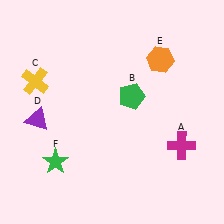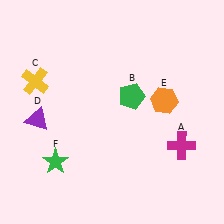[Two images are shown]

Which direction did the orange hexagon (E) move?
The orange hexagon (E) moved down.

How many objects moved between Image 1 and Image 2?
1 object moved between the two images.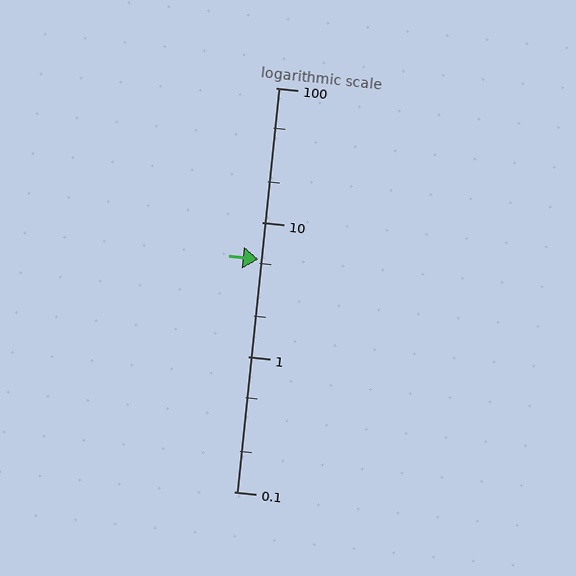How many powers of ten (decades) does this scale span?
The scale spans 3 decades, from 0.1 to 100.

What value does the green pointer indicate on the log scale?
The pointer indicates approximately 5.3.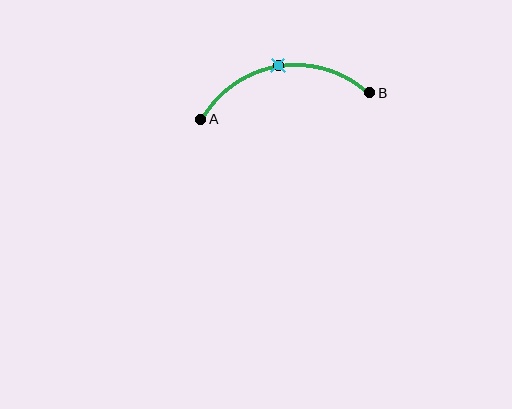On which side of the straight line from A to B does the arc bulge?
The arc bulges above the straight line connecting A and B.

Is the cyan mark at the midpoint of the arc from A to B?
Yes. The cyan mark lies on the arc at equal arc-length from both A and B — it is the arc midpoint.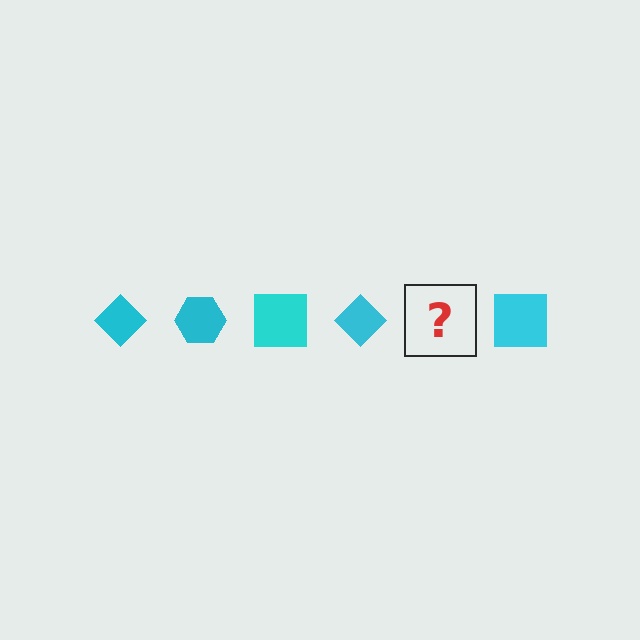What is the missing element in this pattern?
The missing element is a cyan hexagon.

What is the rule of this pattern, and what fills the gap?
The rule is that the pattern cycles through diamond, hexagon, square shapes in cyan. The gap should be filled with a cyan hexagon.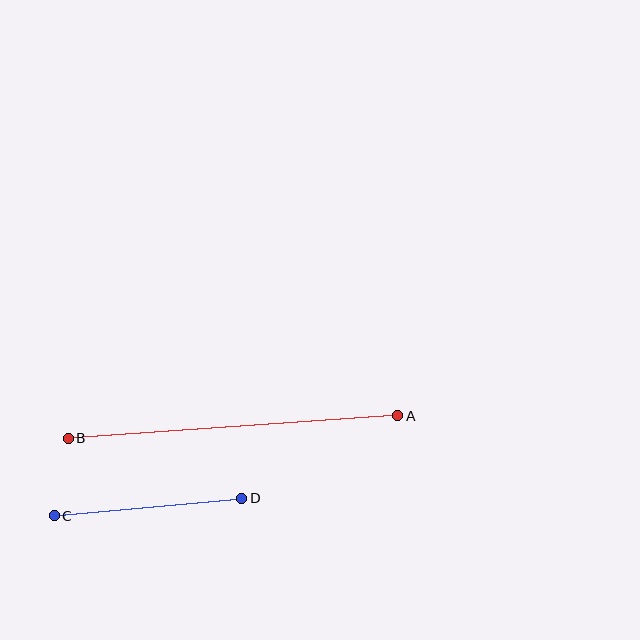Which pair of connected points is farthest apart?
Points A and B are farthest apart.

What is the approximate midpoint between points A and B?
The midpoint is at approximately (233, 427) pixels.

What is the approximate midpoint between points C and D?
The midpoint is at approximately (148, 507) pixels.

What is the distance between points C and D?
The distance is approximately 188 pixels.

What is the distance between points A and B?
The distance is approximately 330 pixels.